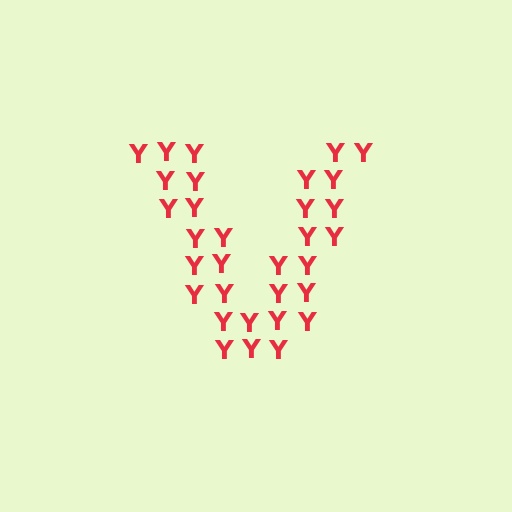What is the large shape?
The large shape is the letter V.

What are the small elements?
The small elements are letter Y's.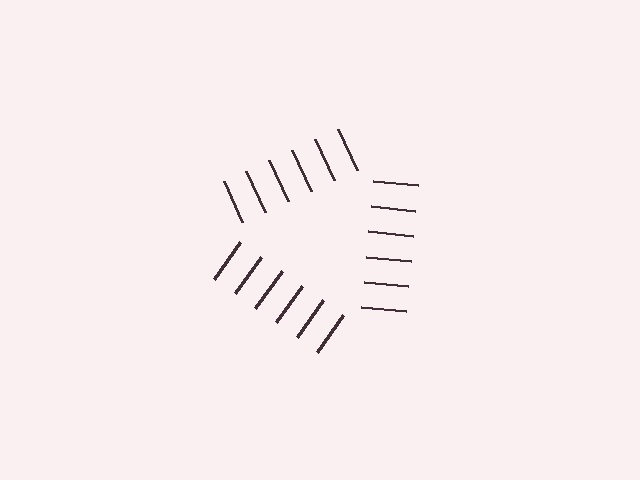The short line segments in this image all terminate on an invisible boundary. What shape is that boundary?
An illusory triangle — the line segments terminate on its edges but no continuous stroke is drawn.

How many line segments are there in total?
18 — 6 along each of the 3 edges.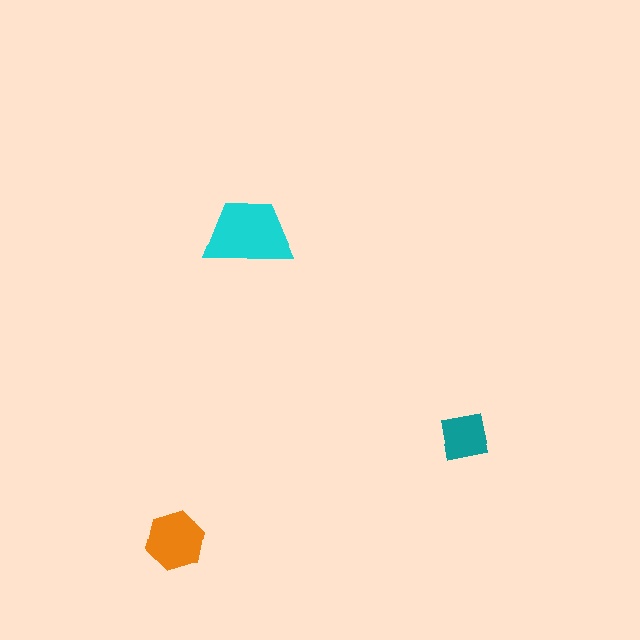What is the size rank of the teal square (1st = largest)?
3rd.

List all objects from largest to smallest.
The cyan trapezoid, the orange hexagon, the teal square.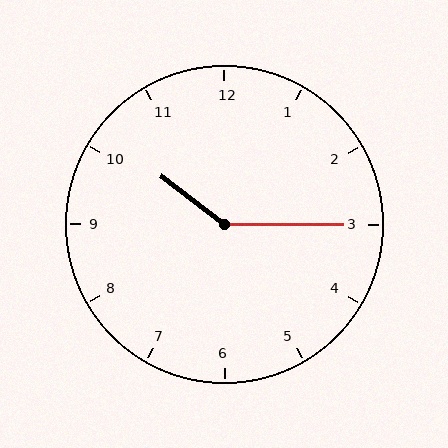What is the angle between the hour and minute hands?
Approximately 142 degrees.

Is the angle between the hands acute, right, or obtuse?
It is obtuse.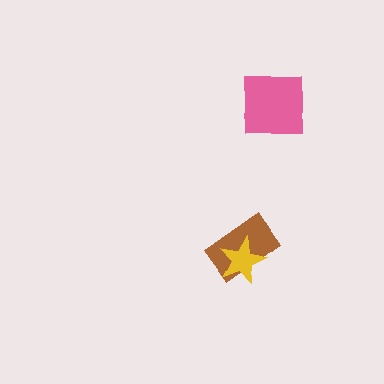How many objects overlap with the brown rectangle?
1 object overlaps with the brown rectangle.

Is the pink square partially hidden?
No, no other shape covers it.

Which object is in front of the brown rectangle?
The yellow star is in front of the brown rectangle.